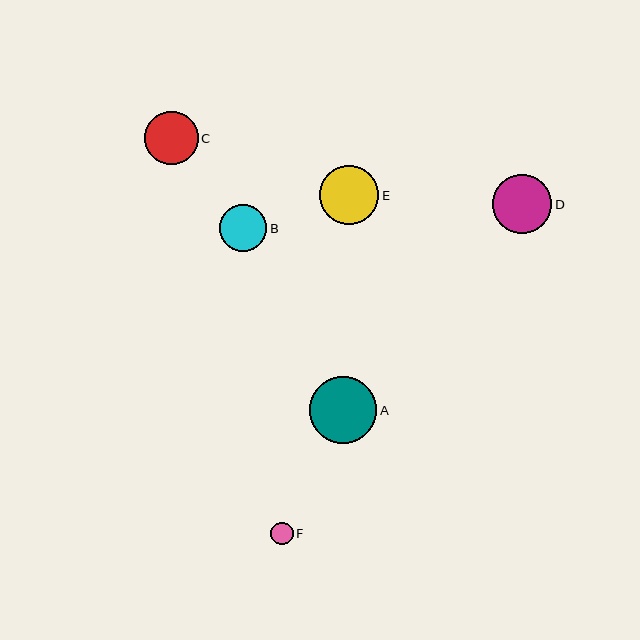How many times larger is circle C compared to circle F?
Circle C is approximately 2.4 times the size of circle F.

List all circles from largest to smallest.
From largest to smallest: A, D, E, C, B, F.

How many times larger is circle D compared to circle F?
Circle D is approximately 2.6 times the size of circle F.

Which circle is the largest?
Circle A is the largest with a size of approximately 68 pixels.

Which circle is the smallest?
Circle F is the smallest with a size of approximately 23 pixels.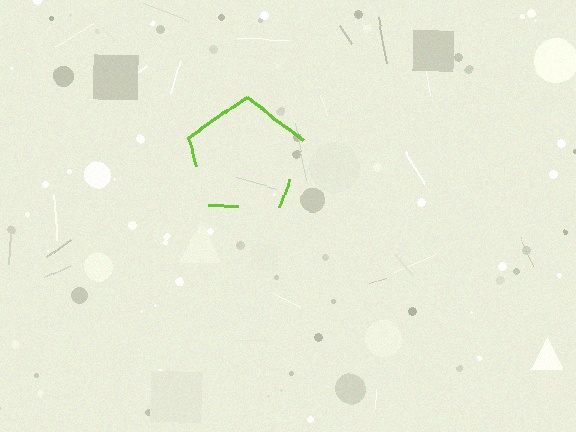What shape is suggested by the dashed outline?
The dashed outline suggests a pentagon.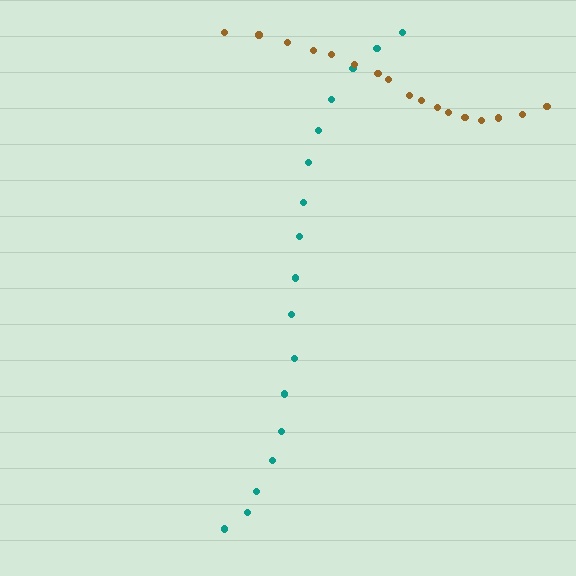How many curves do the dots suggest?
There are 2 distinct paths.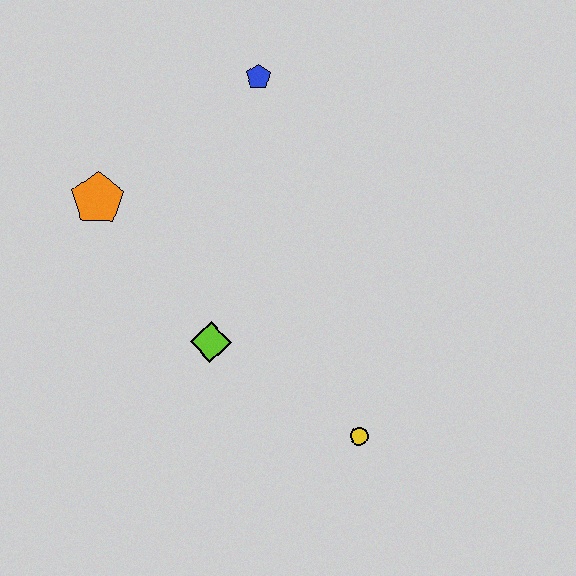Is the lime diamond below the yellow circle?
No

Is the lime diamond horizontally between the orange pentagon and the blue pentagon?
Yes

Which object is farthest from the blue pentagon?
The yellow circle is farthest from the blue pentagon.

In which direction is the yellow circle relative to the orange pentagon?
The yellow circle is to the right of the orange pentagon.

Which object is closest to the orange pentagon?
The lime diamond is closest to the orange pentagon.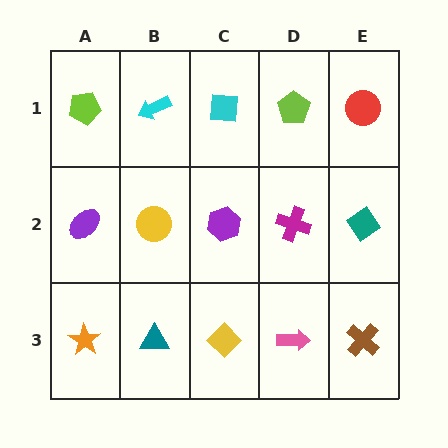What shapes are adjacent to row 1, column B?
A yellow circle (row 2, column B), a lime pentagon (row 1, column A), a cyan square (row 1, column C).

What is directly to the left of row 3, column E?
A pink arrow.